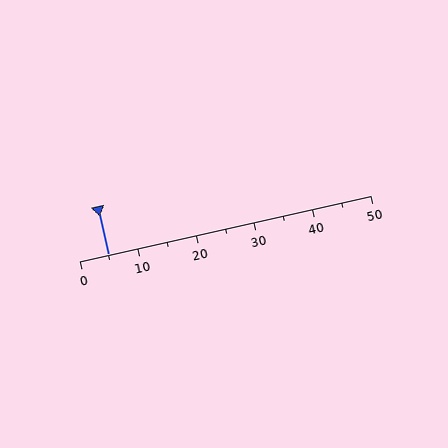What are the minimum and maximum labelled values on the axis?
The axis runs from 0 to 50.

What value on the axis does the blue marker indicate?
The marker indicates approximately 5.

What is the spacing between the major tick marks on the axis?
The major ticks are spaced 10 apart.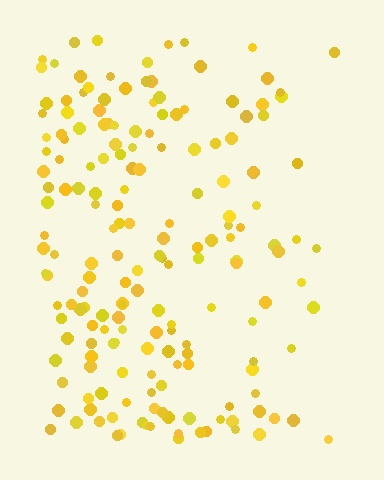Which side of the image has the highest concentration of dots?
The left.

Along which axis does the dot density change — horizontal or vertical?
Horizontal.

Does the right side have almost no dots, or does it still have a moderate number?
Still a moderate number, just noticeably fewer than the left.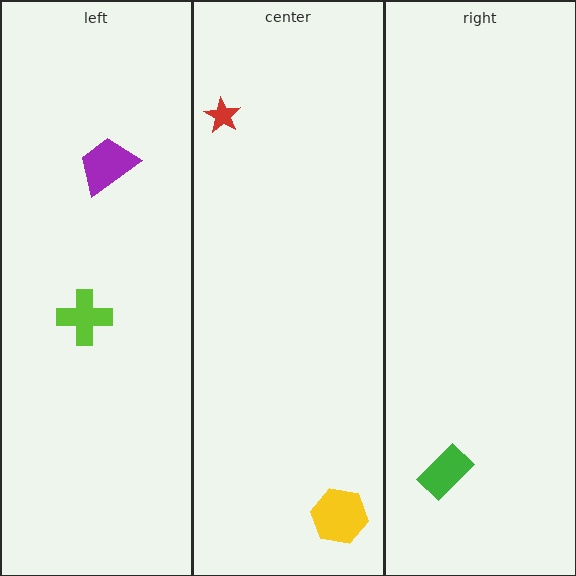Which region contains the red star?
The center region.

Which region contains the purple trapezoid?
The left region.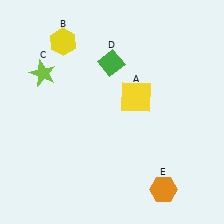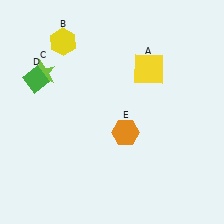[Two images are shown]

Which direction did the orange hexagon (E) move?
The orange hexagon (E) moved up.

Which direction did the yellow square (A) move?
The yellow square (A) moved up.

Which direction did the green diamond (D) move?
The green diamond (D) moved left.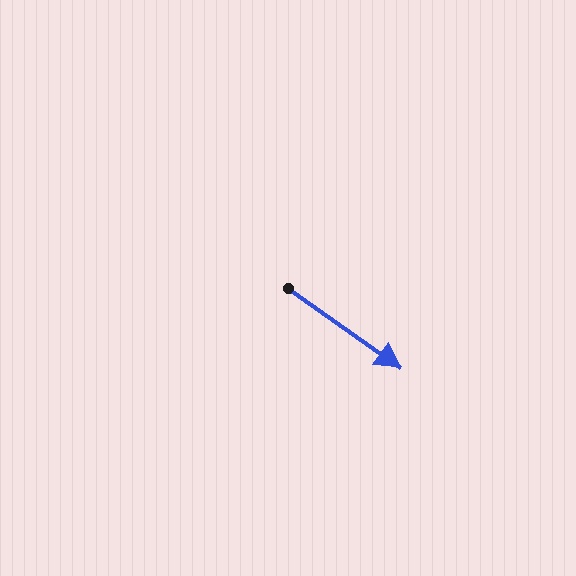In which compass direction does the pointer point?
Southeast.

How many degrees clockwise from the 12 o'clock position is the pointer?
Approximately 125 degrees.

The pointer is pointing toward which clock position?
Roughly 4 o'clock.